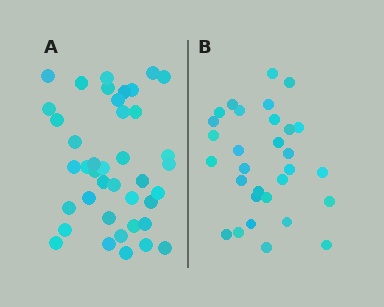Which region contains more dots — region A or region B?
Region A (the left region) has more dots.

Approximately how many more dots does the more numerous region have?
Region A has roughly 10 or so more dots than region B.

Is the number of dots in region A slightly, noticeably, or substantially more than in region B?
Region A has noticeably more, but not dramatically so. The ratio is roughly 1.3 to 1.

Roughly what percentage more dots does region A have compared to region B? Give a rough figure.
About 35% more.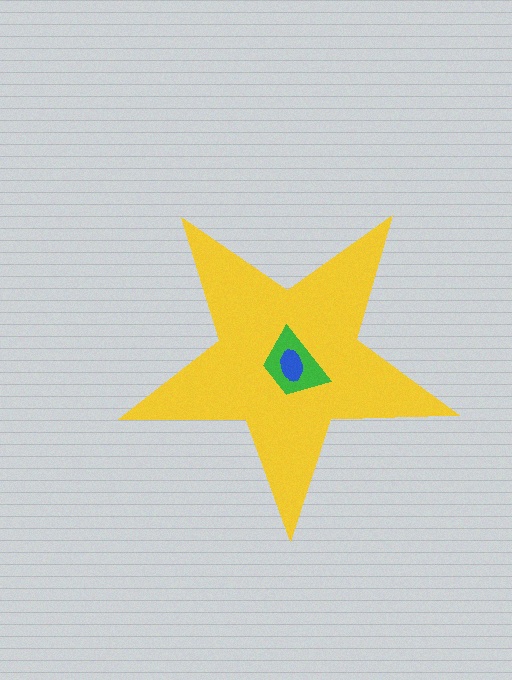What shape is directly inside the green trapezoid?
The blue ellipse.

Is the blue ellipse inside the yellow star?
Yes.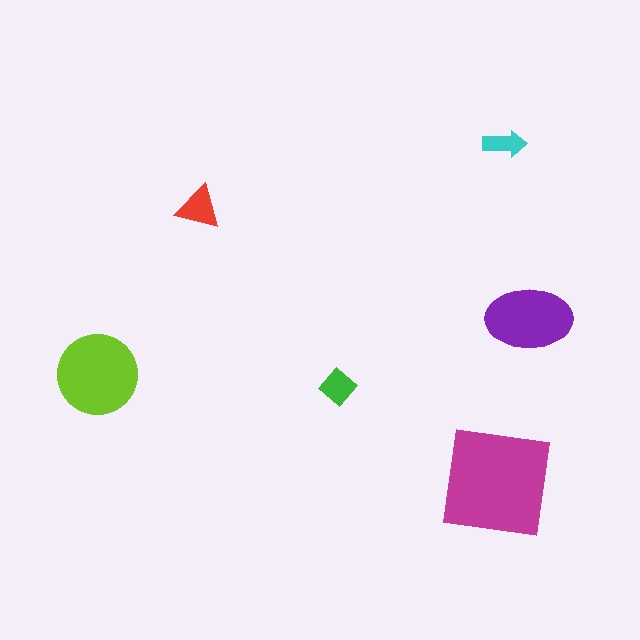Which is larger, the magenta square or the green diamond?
The magenta square.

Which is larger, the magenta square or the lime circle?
The magenta square.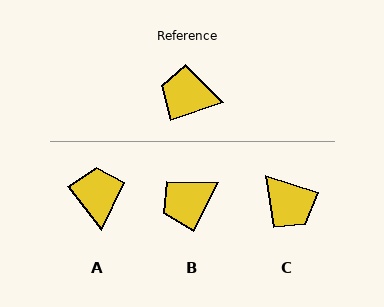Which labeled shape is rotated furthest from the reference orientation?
C, about 143 degrees away.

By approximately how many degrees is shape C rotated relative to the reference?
Approximately 143 degrees counter-clockwise.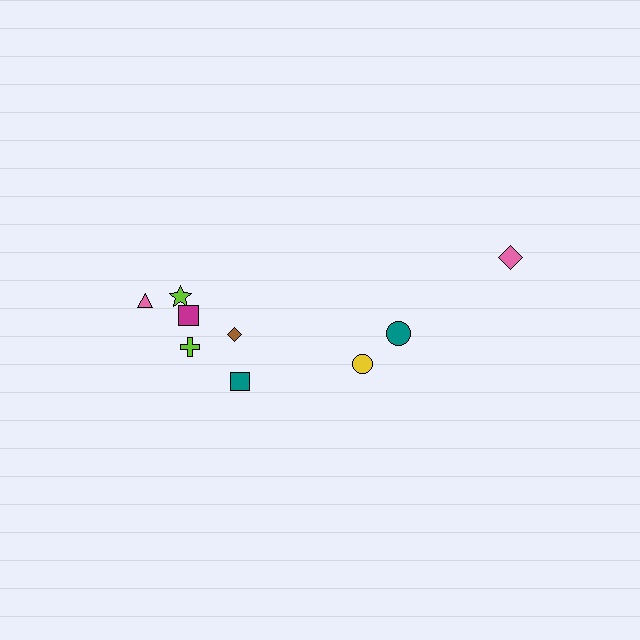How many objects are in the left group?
There are 6 objects.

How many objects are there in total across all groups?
There are 9 objects.